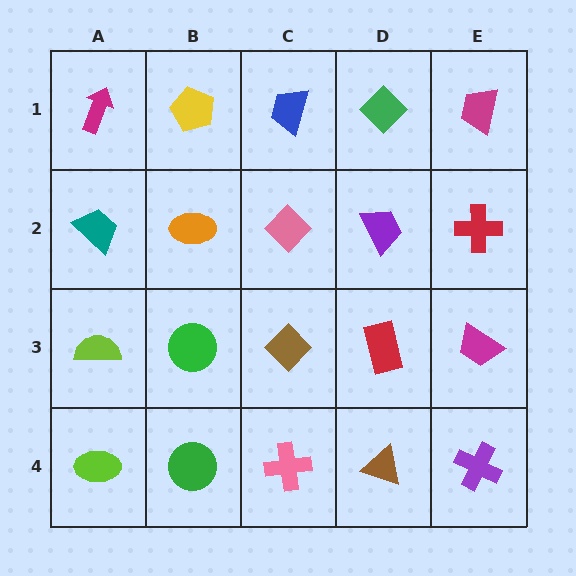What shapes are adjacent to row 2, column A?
A magenta arrow (row 1, column A), a lime semicircle (row 3, column A), an orange ellipse (row 2, column B).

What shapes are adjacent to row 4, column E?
A magenta trapezoid (row 3, column E), a brown triangle (row 4, column D).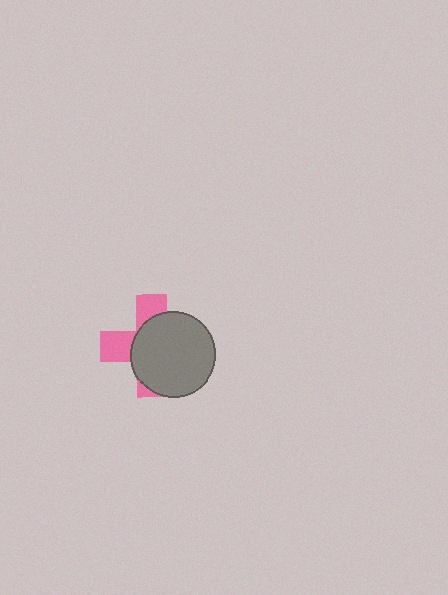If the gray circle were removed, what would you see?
You would see the complete pink cross.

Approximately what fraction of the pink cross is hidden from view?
Roughly 64% of the pink cross is hidden behind the gray circle.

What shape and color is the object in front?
The object in front is a gray circle.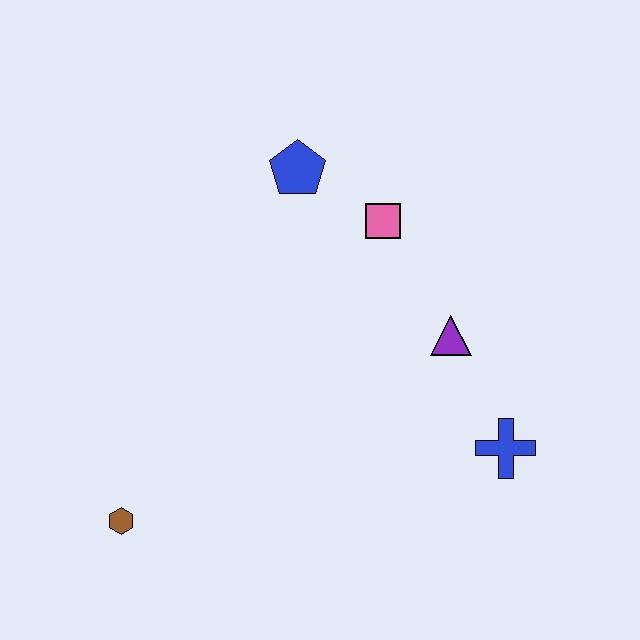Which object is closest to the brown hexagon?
The purple triangle is closest to the brown hexagon.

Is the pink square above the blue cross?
Yes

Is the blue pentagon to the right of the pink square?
No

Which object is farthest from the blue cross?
The brown hexagon is farthest from the blue cross.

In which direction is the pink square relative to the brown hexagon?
The pink square is above the brown hexagon.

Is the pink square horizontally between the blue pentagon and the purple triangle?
Yes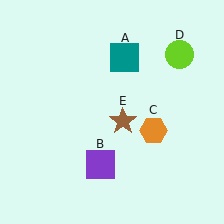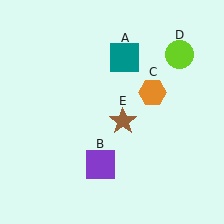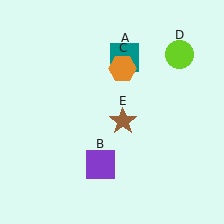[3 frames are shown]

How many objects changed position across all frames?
1 object changed position: orange hexagon (object C).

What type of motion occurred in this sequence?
The orange hexagon (object C) rotated counterclockwise around the center of the scene.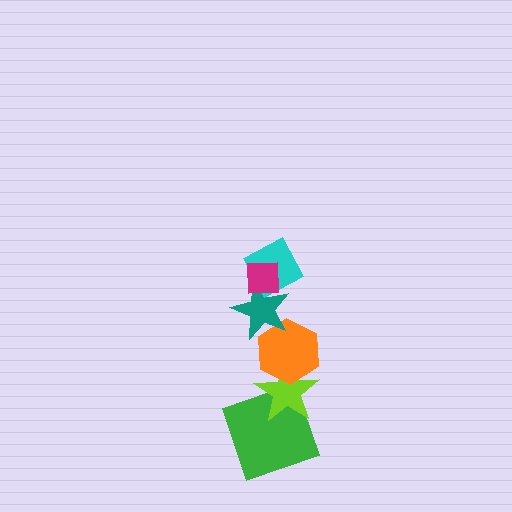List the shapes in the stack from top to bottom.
From top to bottom: the magenta square, the cyan diamond, the teal star, the orange hexagon, the lime star, the green square.